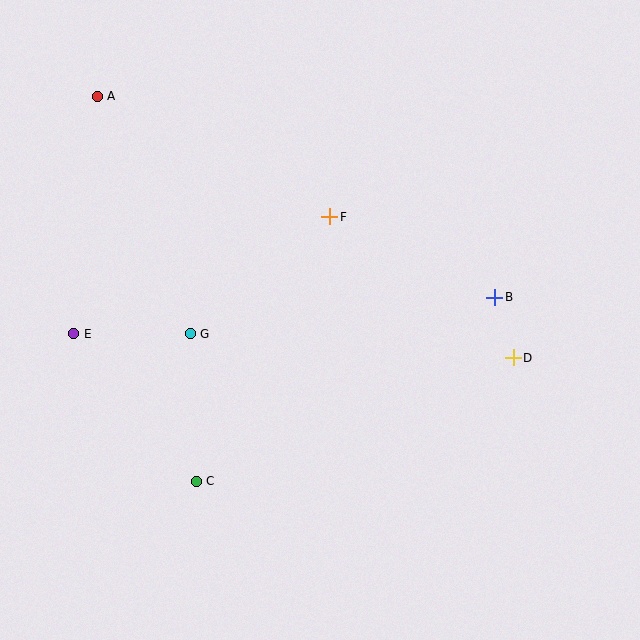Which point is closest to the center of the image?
Point F at (330, 217) is closest to the center.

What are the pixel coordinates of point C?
Point C is at (196, 481).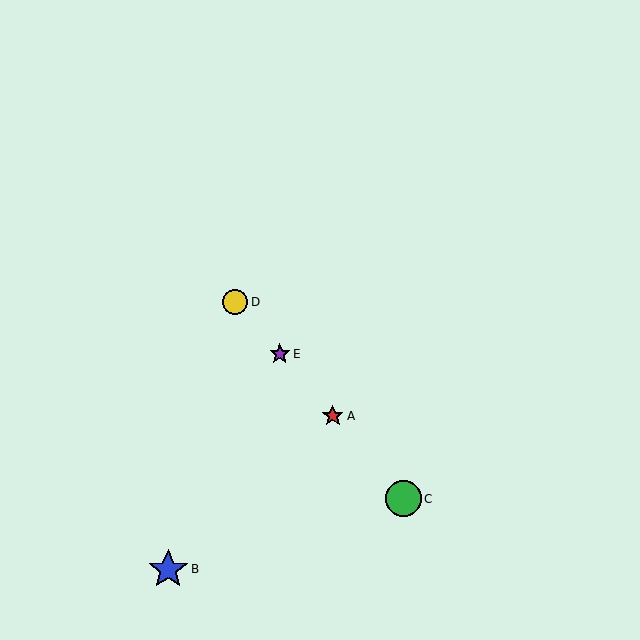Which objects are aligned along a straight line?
Objects A, C, D, E are aligned along a straight line.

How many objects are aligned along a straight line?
4 objects (A, C, D, E) are aligned along a straight line.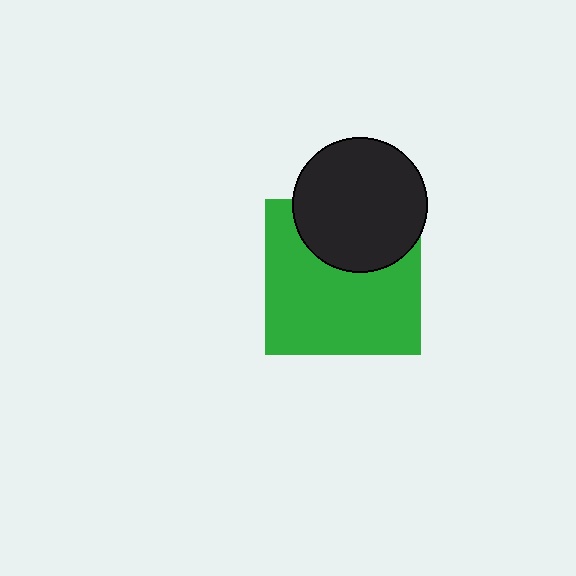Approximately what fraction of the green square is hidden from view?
Roughly 32% of the green square is hidden behind the black circle.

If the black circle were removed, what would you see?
You would see the complete green square.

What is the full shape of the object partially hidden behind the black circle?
The partially hidden object is a green square.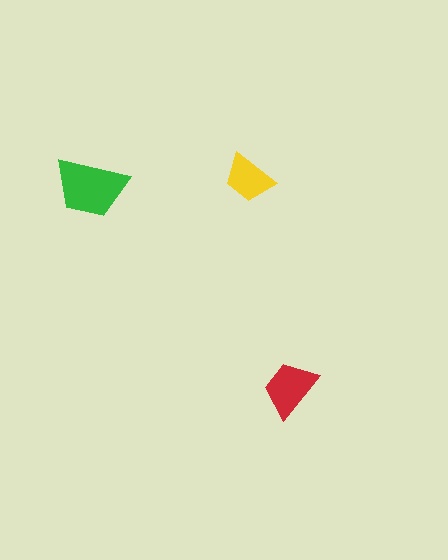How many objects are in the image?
There are 3 objects in the image.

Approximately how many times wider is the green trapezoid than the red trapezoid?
About 1.5 times wider.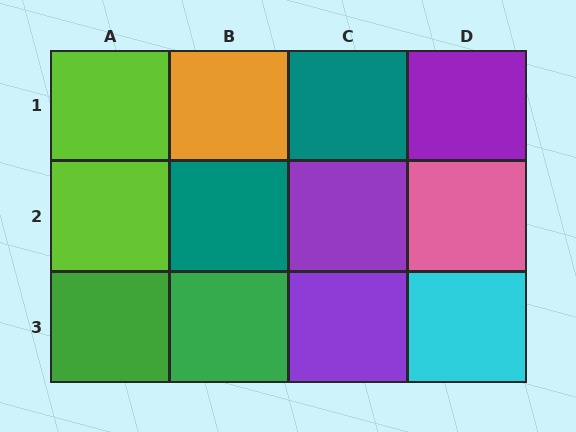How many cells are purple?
3 cells are purple.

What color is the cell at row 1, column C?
Teal.